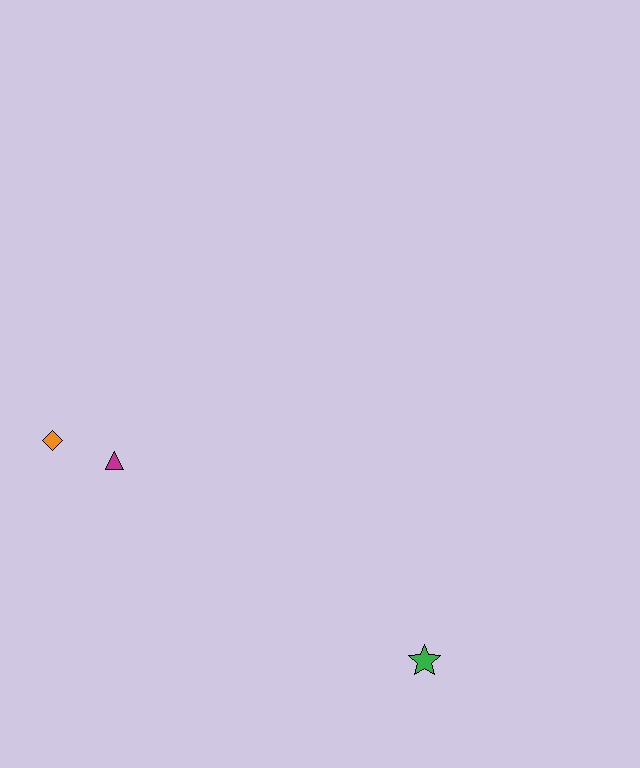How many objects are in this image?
There are 3 objects.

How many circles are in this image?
There are no circles.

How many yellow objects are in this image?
There are no yellow objects.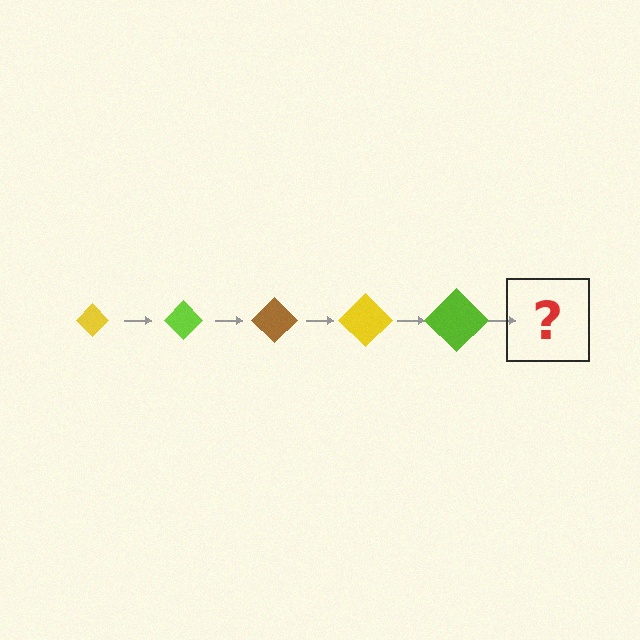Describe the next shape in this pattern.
It should be a brown diamond, larger than the previous one.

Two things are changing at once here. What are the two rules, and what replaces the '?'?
The two rules are that the diamond grows larger each step and the color cycles through yellow, lime, and brown. The '?' should be a brown diamond, larger than the previous one.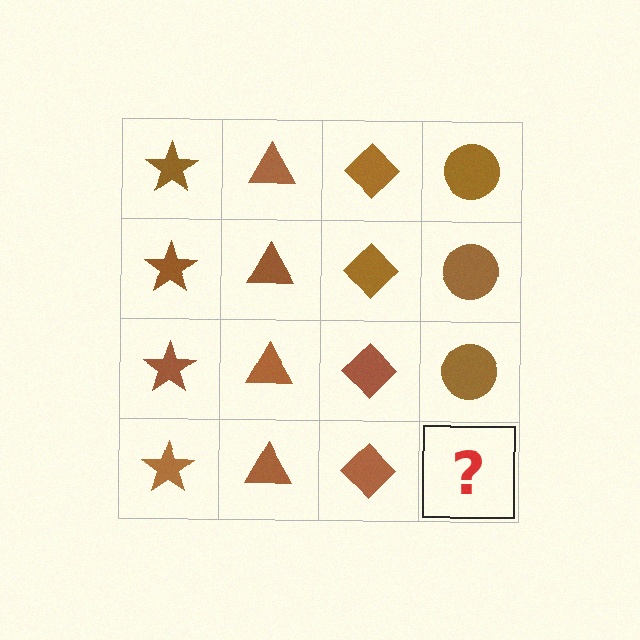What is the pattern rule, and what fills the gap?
The rule is that each column has a consistent shape. The gap should be filled with a brown circle.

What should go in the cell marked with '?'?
The missing cell should contain a brown circle.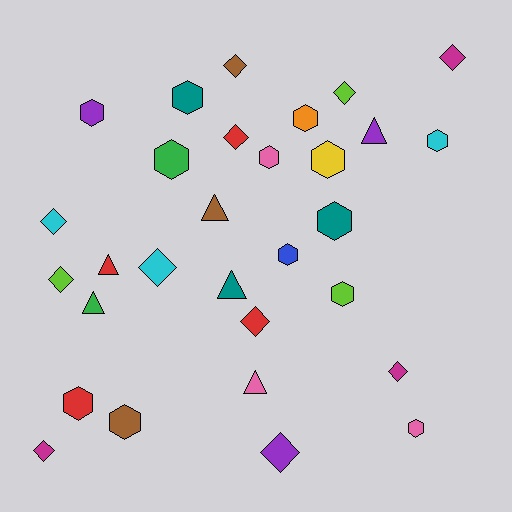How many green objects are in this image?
There are 2 green objects.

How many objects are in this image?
There are 30 objects.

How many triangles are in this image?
There are 6 triangles.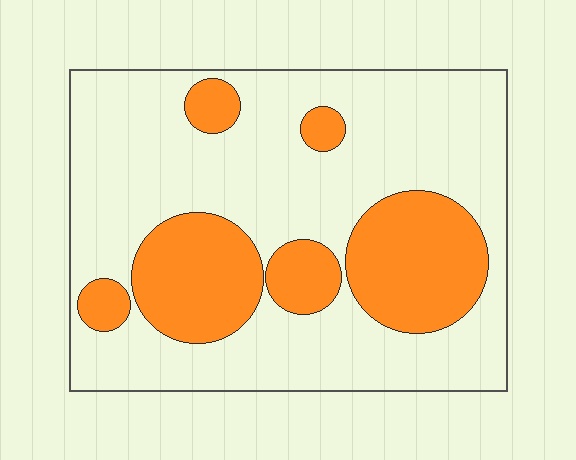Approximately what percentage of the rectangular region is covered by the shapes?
Approximately 30%.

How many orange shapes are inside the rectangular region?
6.